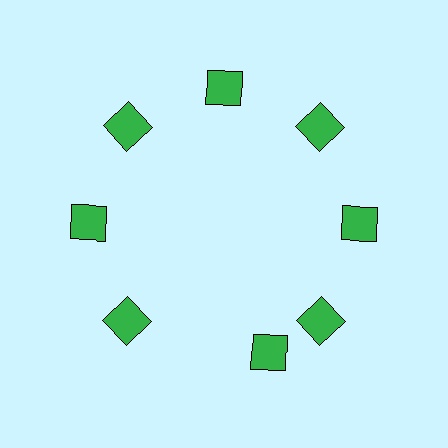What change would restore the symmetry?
The symmetry would be restored by rotating it back into even spacing with its neighbors so that all 8 diamonds sit at equal angles and equal distance from the center.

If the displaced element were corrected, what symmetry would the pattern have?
It would have 8-fold rotational symmetry — the pattern would map onto itself every 45 degrees.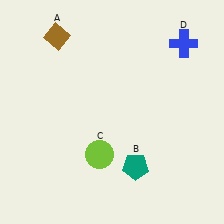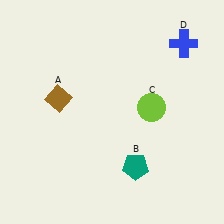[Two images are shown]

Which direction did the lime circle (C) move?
The lime circle (C) moved right.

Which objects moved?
The objects that moved are: the brown diamond (A), the lime circle (C).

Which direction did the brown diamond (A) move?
The brown diamond (A) moved down.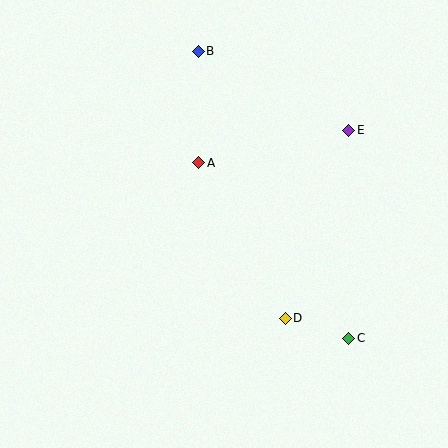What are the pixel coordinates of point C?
Point C is at (349, 338).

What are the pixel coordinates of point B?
Point B is at (198, 51).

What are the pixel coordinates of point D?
Point D is at (285, 318).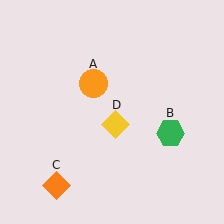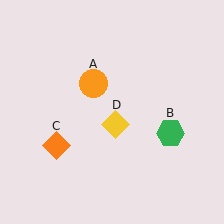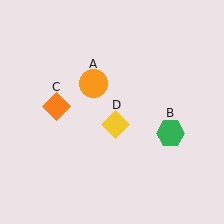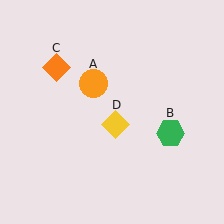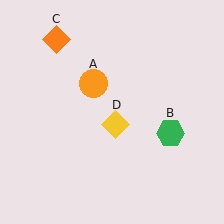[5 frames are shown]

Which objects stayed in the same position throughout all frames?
Orange circle (object A) and green hexagon (object B) and yellow diamond (object D) remained stationary.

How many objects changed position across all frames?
1 object changed position: orange diamond (object C).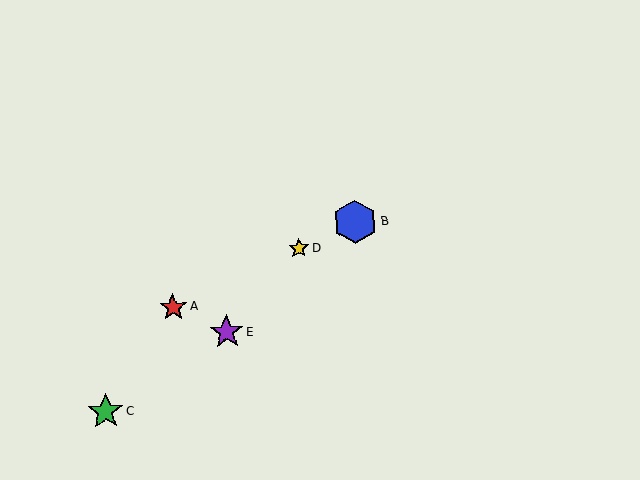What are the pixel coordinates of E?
Object E is at (227, 332).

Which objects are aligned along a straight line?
Objects A, B, D are aligned along a straight line.